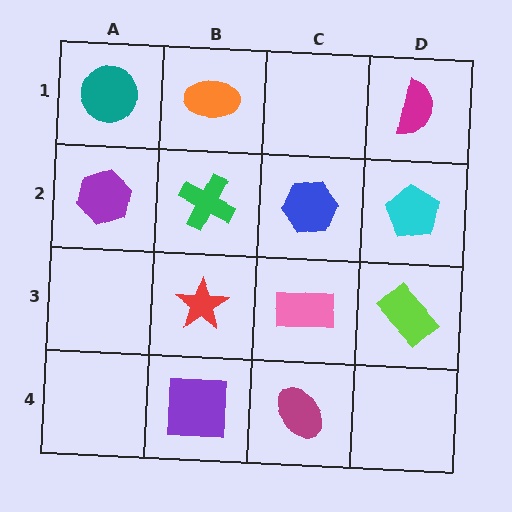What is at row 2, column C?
A blue hexagon.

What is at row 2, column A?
A purple hexagon.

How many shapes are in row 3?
3 shapes.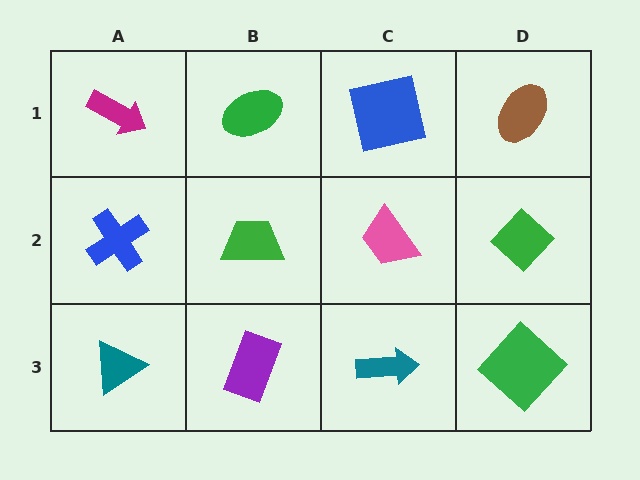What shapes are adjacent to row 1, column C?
A pink trapezoid (row 2, column C), a green ellipse (row 1, column B), a brown ellipse (row 1, column D).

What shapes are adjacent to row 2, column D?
A brown ellipse (row 1, column D), a green diamond (row 3, column D), a pink trapezoid (row 2, column C).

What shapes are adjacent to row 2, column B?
A green ellipse (row 1, column B), a purple rectangle (row 3, column B), a blue cross (row 2, column A), a pink trapezoid (row 2, column C).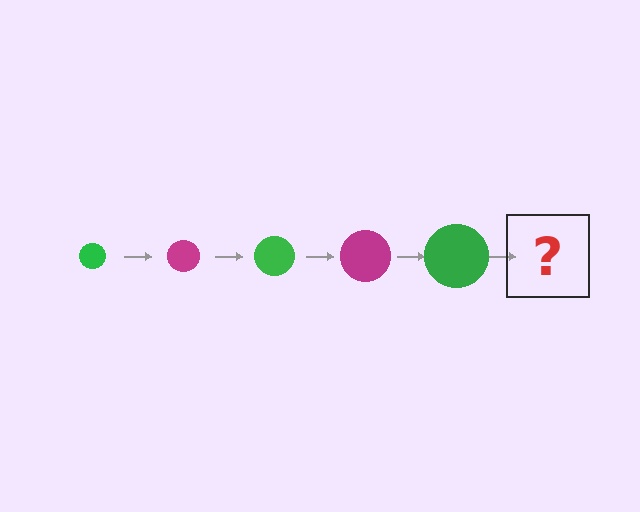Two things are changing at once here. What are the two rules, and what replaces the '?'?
The two rules are that the circle grows larger each step and the color cycles through green and magenta. The '?' should be a magenta circle, larger than the previous one.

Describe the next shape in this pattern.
It should be a magenta circle, larger than the previous one.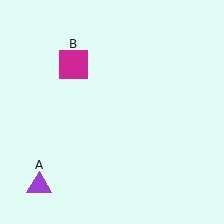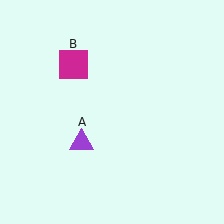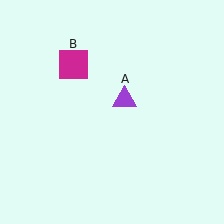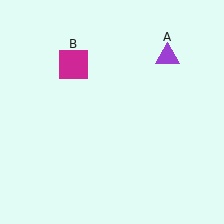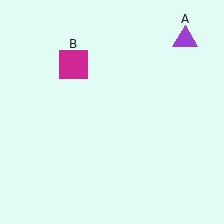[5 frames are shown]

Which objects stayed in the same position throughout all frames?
Magenta square (object B) remained stationary.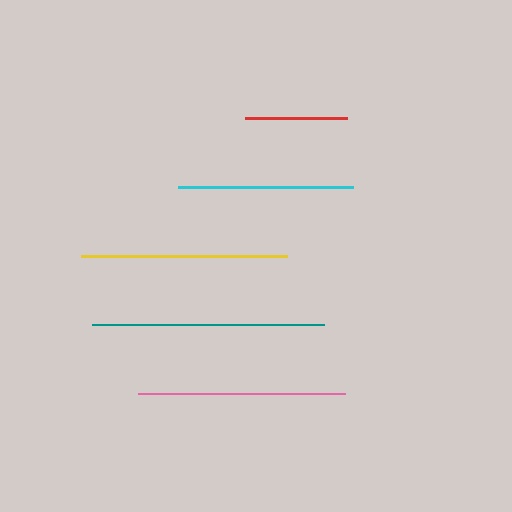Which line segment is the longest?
The teal line is the longest at approximately 232 pixels.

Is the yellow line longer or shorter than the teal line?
The teal line is longer than the yellow line.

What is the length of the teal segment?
The teal segment is approximately 232 pixels long.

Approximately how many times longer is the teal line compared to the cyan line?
The teal line is approximately 1.3 times the length of the cyan line.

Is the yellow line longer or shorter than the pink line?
The pink line is longer than the yellow line.